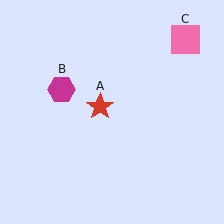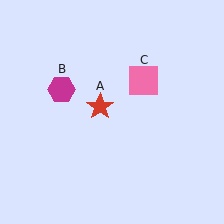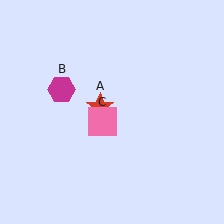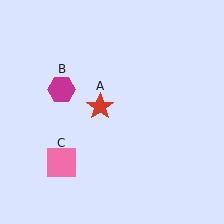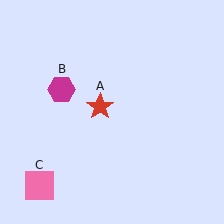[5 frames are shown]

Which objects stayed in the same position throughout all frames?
Red star (object A) and magenta hexagon (object B) remained stationary.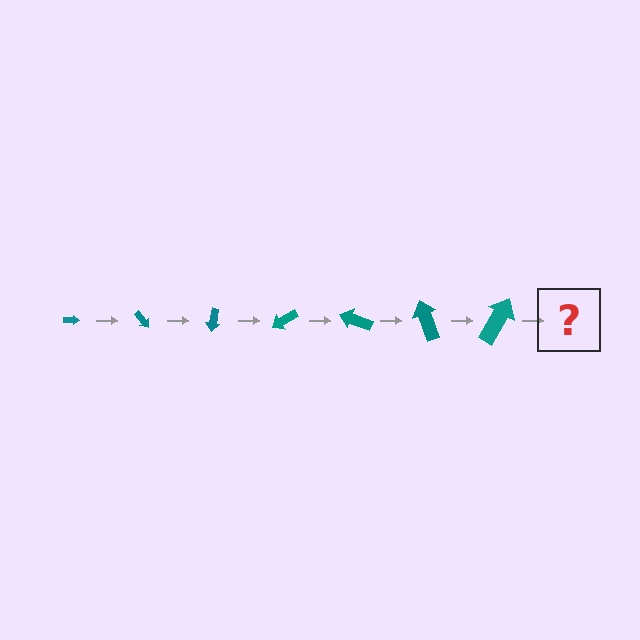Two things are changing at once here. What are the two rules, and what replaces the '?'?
The two rules are that the arrow grows larger each step and it rotates 50 degrees each step. The '?' should be an arrow, larger than the previous one and rotated 350 degrees from the start.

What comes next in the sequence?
The next element should be an arrow, larger than the previous one and rotated 350 degrees from the start.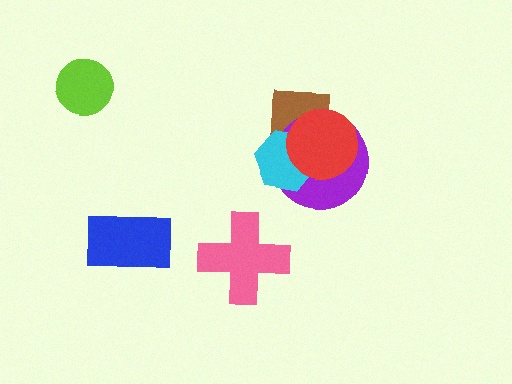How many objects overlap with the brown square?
3 objects overlap with the brown square.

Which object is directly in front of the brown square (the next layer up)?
The purple circle is directly in front of the brown square.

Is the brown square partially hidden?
Yes, it is partially covered by another shape.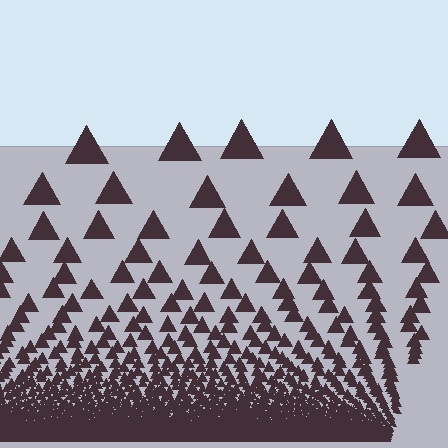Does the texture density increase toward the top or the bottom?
Density increases toward the bottom.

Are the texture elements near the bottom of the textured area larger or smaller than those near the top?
Smaller. The gradient is inverted — elements near the bottom are smaller and denser.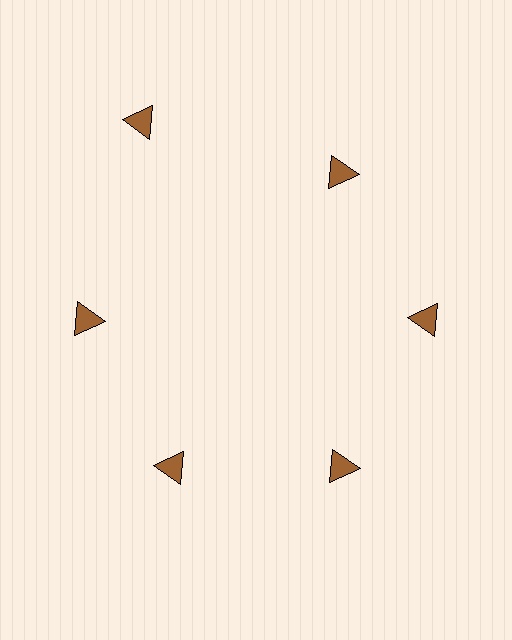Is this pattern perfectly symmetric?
No. The 6 brown triangles are arranged in a ring, but one element near the 11 o'clock position is pushed outward from the center, breaking the 6-fold rotational symmetry.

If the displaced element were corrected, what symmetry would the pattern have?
It would have 6-fold rotational symmetry — the pattern would map onto itself every 60 degrees.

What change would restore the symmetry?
The symmetry would be restored by moving it inward, back onto the ring so that all 6 triangles sit at equal angles and equal distance from the center.